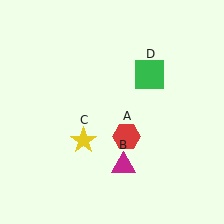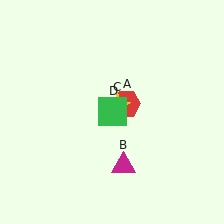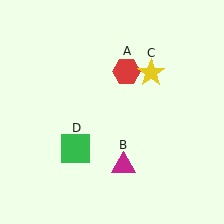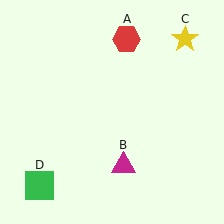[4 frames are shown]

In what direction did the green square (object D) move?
The green square (object D) moved down and to the left.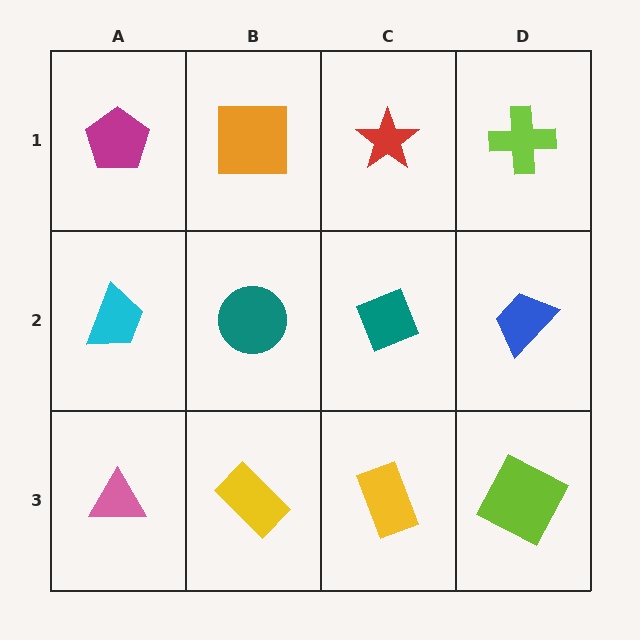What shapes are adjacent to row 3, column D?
A blue trapezoid (row 2, column D), a yellow rectangle (row 3, column C).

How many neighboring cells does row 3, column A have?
2.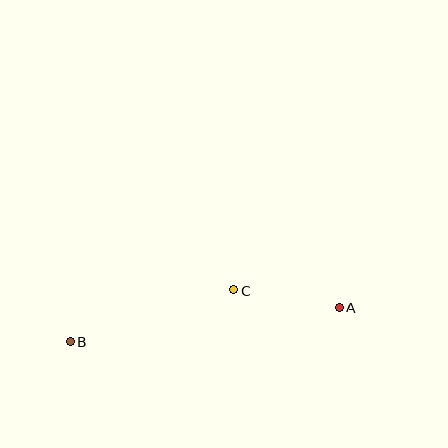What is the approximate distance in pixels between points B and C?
The distance between B and C is approximately 172 pixels.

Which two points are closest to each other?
Points A and C are closest to each other.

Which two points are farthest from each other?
Points A and B are farthest from each other.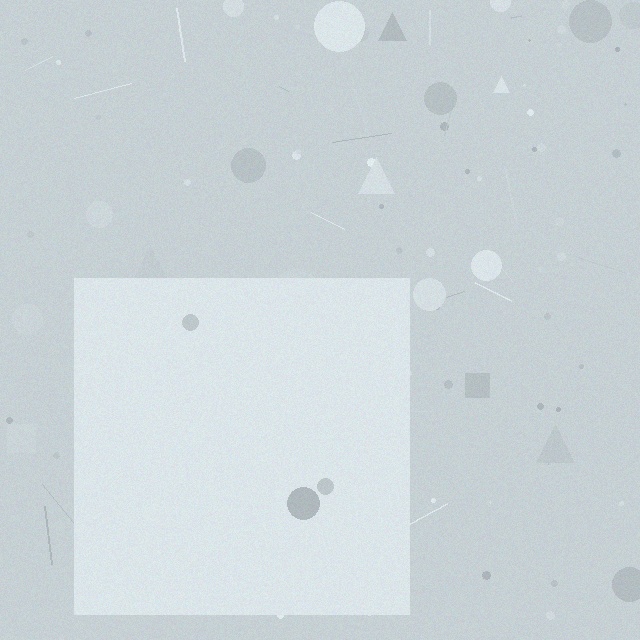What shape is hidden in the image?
A square is hidden in the image.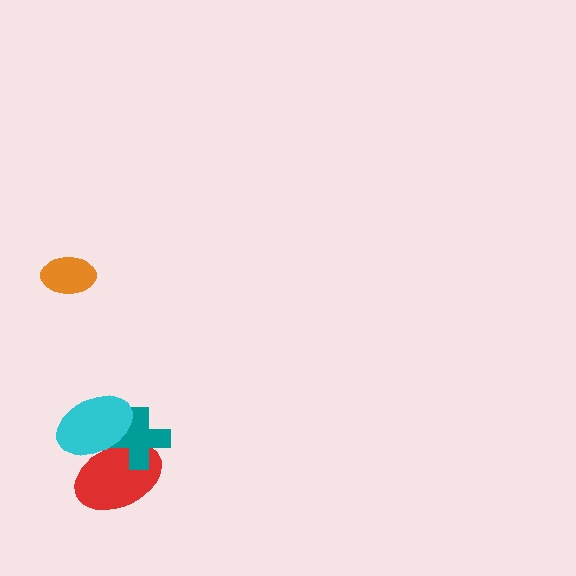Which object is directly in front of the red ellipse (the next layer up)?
The teal cross is directly in front of the red ellipse.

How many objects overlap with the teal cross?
2 objects overlap with the teal cross.